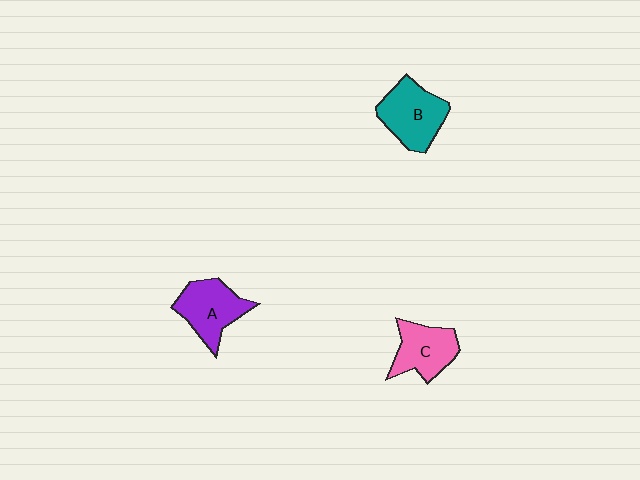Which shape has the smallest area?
Shape C (pink).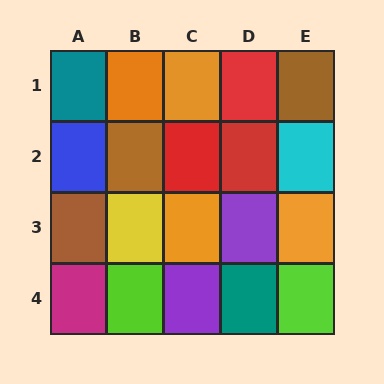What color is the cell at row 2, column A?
Blue.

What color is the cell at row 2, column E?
Cyan.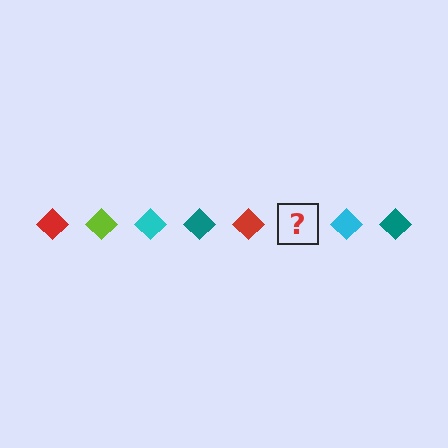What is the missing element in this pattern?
The missing element is a lime diamond.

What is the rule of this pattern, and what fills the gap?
The rule is that the pattern cycles through red, lime, cyan, teal diamonds. The gap should be filled with a lime diamond.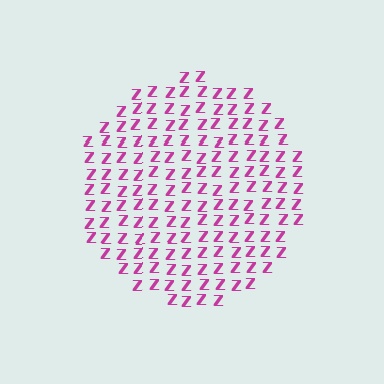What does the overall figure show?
The overall figure shows a circle.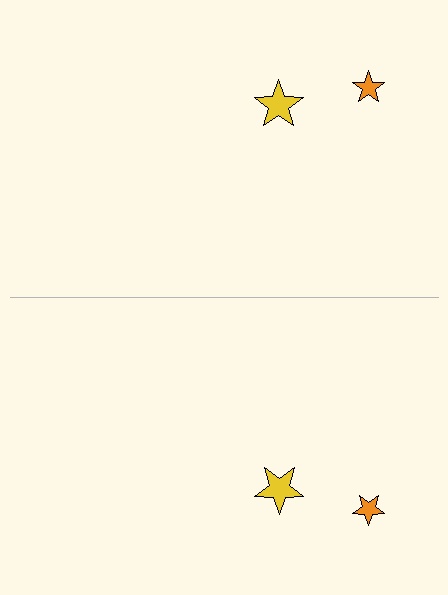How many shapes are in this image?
There are 4 shapes in this image.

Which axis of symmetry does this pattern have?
The pattern has a horizontal axis of symmetry running through the center of the image.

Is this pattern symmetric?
Yes, this pattern has bilateral (reflection) symmetry.